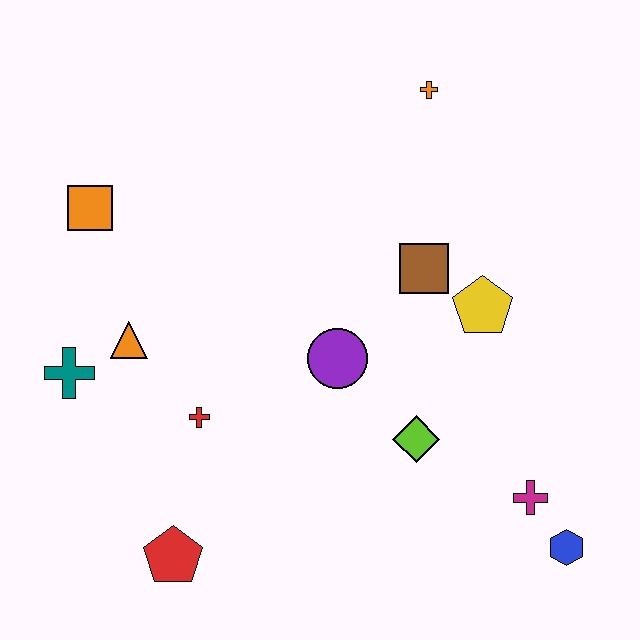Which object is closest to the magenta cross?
The blue hexagon is closest to the magenta cross.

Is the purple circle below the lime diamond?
No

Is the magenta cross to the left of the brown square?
No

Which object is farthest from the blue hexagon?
The orange square is farthest from the blue hexagon.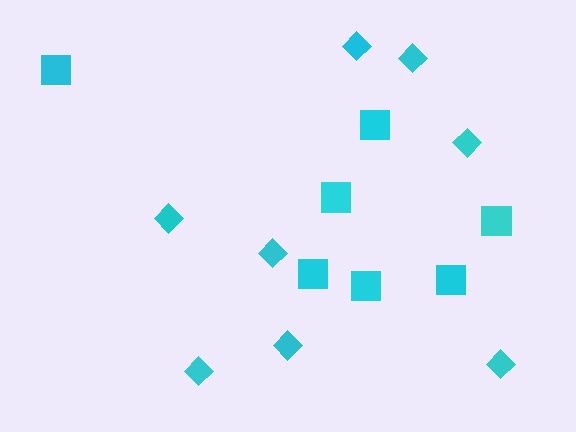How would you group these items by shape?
There are 2 groups: one group of squares (7) and one group of diamonds (8).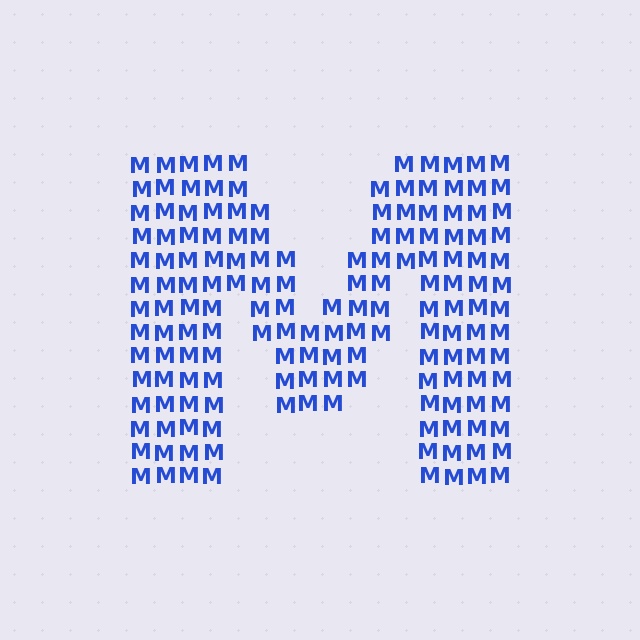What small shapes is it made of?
It is made of small letter M's.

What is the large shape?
The large shape is the letter M.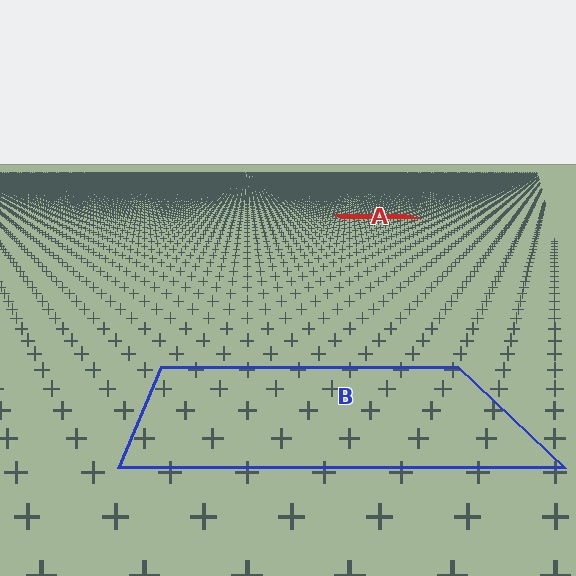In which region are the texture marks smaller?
The texture marks are smaller in region A, because it is farther away.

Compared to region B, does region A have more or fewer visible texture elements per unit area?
Region A has more texture elements per unit area — they are packed more densely because it is farther away.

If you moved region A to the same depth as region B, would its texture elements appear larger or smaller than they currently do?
They would appear larger. At a closer depth, the same texture elements are projected at a bigger on-screen size.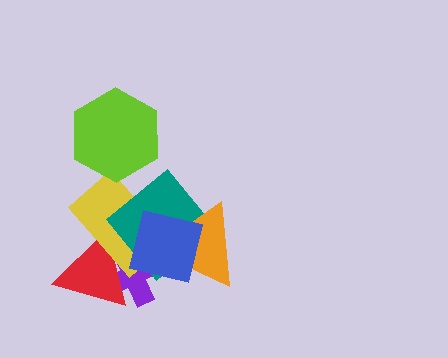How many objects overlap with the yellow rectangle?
5 objects overlap with the yellow rectangle.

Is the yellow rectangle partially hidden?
Yes, it is partially covered by another shape.